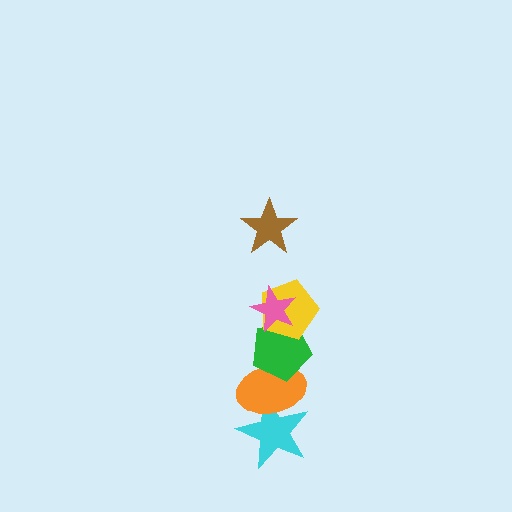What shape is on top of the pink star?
The brown star is on top of the pink star.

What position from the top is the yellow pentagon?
The yellow pentagon is 3rd from the top.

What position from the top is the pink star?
The pink star is 2nd from the top.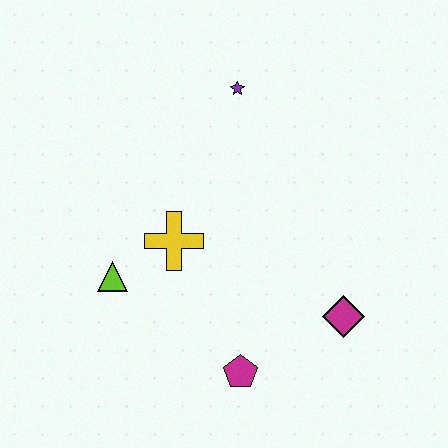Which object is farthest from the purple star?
The magenta pentagon is farthest from the purple star.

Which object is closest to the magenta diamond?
The magenta pentagon is closest to the magenta diamond.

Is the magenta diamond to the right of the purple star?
Yes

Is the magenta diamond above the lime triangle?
No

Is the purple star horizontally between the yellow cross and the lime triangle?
No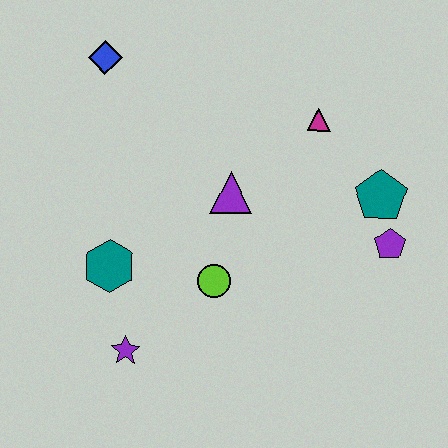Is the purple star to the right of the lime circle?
No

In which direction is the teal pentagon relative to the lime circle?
The teal pentagon is to the right of the lime circle.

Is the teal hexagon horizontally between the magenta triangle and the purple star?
No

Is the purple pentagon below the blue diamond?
Yes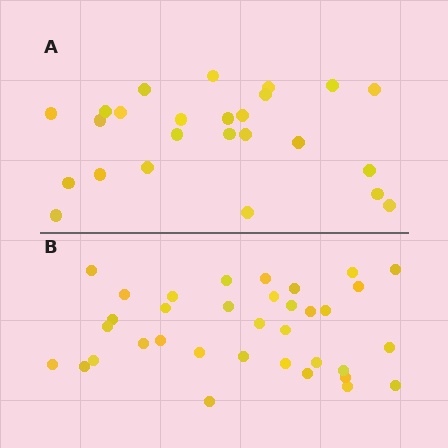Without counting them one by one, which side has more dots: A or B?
Region B (the bottom region) has more dots.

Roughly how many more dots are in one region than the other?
Region B has roughly 10 or so more dots than region A.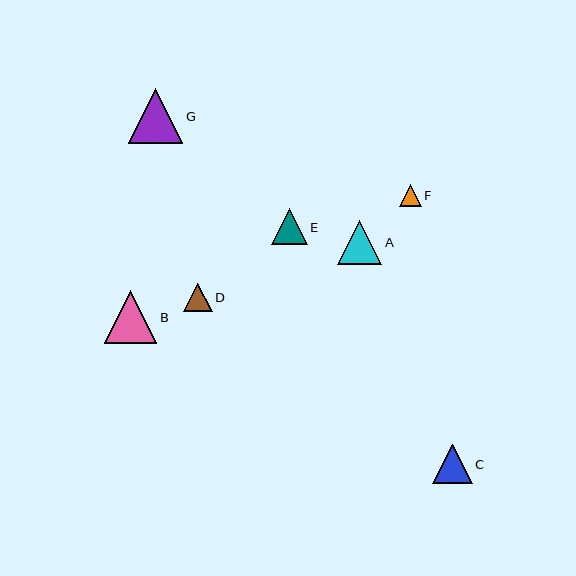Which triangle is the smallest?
Triangle F is the smallest with a size of approximately 22 pixels.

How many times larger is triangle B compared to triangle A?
Triangle B is approximately 1.2 times the size of triangle A.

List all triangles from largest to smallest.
From largest to smallest: G, B, A, C, E, D, F.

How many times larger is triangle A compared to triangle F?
Triangle A is approximately 2.0 times the size of triangle F.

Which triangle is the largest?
Triangle G is the largest with a size of approximately 55 pixels.